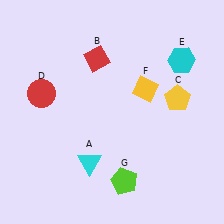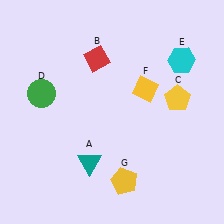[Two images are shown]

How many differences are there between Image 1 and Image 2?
There are 3 differences between the two images.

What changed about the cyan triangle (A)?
In Image 1, A is cyan. In Image 2, it changed to teal.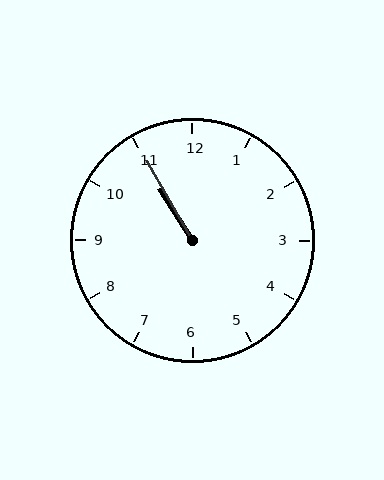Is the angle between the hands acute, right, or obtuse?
It is acute.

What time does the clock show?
10:55.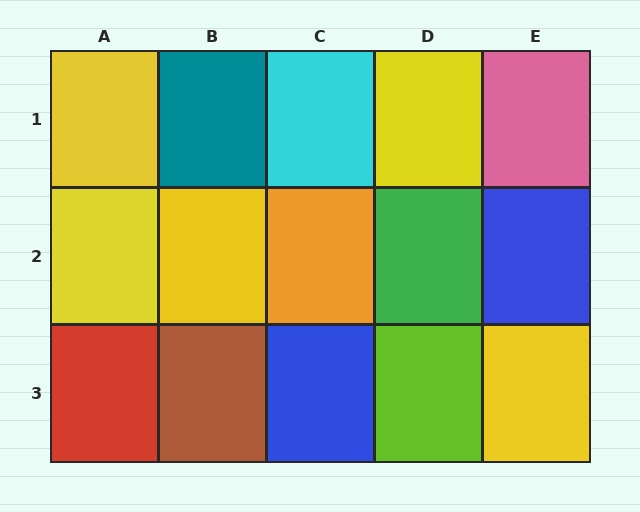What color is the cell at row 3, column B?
Brown.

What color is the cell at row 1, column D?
Yellow.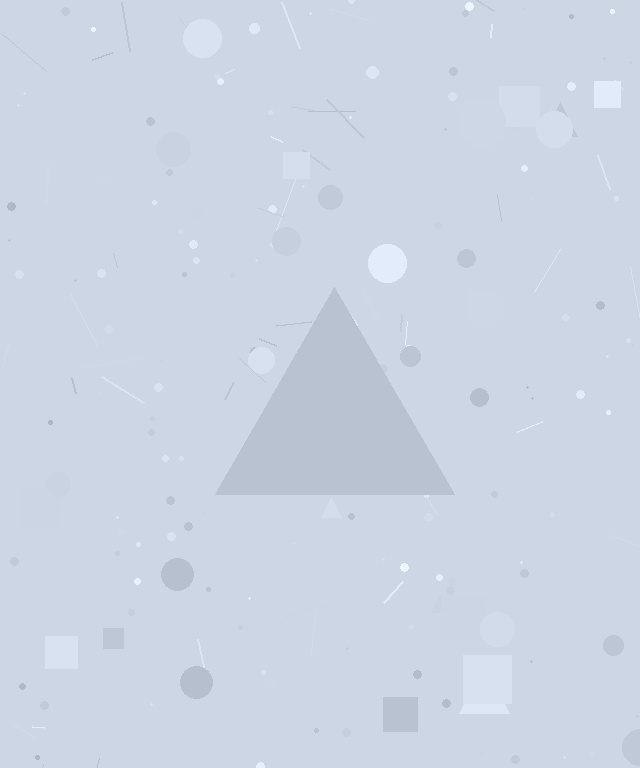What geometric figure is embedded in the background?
A triangle is embedded in the background.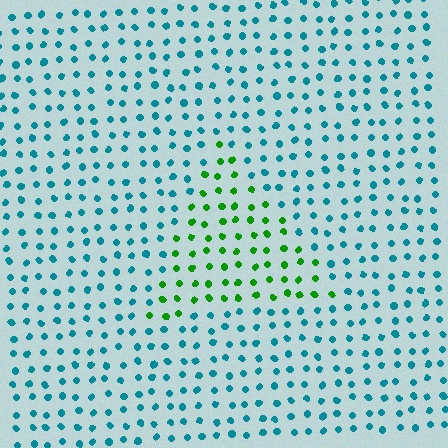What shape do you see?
I see a triangle.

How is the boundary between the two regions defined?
The boundary is defined purely by a slight shift in hue (about 67 degrees). Spacing, size, and orientation are identical on both sides.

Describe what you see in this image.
The image is filled with small teal elements in a uniform arrangement. A triangle-shaped region is visible where the elements are tinted to a slightly different hue, forming a subtle color boundary.